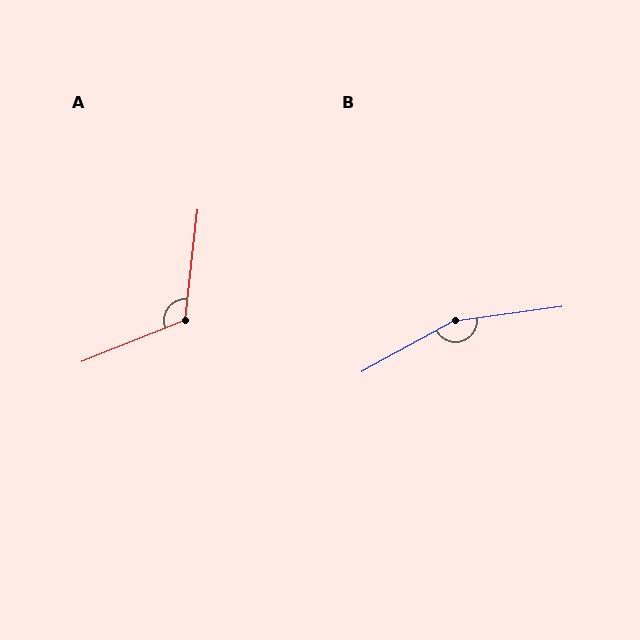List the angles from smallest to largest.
A (118°), B (159°).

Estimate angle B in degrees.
Approximately 159 degrees.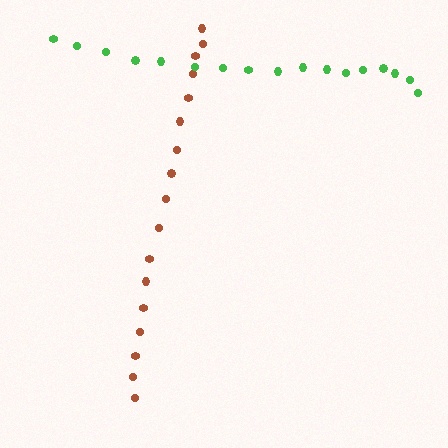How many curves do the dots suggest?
There are 2 distinct paths.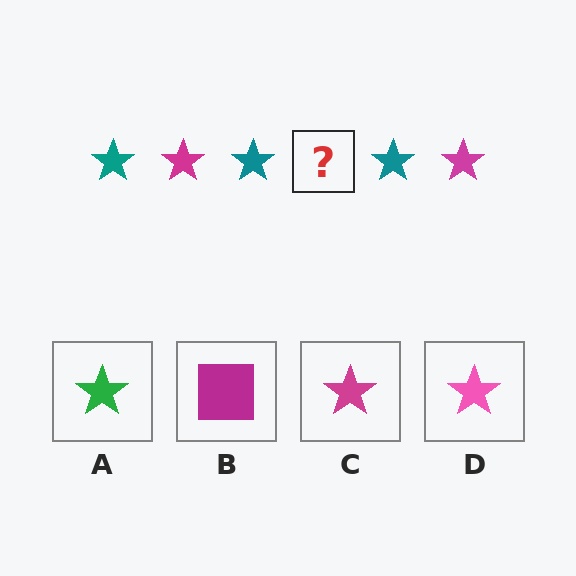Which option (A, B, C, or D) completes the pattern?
C.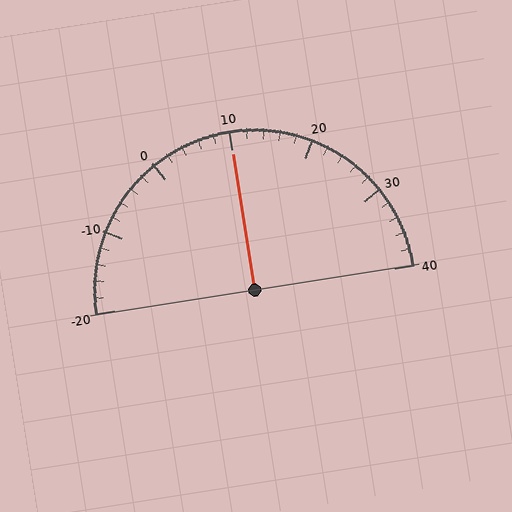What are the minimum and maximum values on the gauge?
The gauge ranges from -20 to 40.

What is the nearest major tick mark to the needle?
The nearest major tick mark is 10.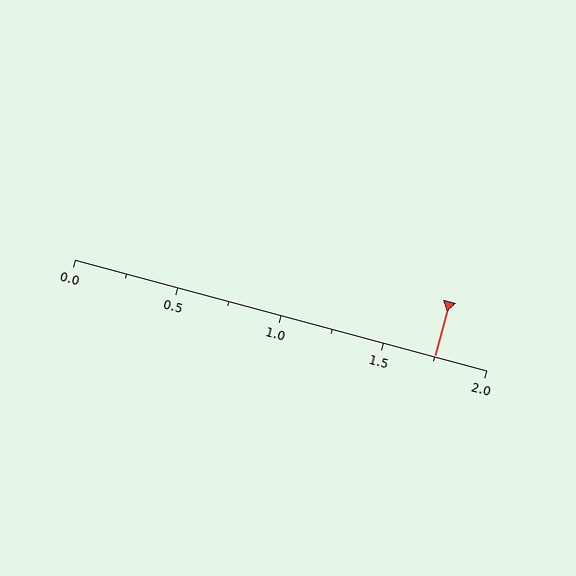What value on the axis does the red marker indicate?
The marker indicates approximately 1.75.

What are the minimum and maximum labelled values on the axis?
The axis runs from 0.0 to 2.0.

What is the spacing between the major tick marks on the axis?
The major ticks are spaced 0.5 apart.